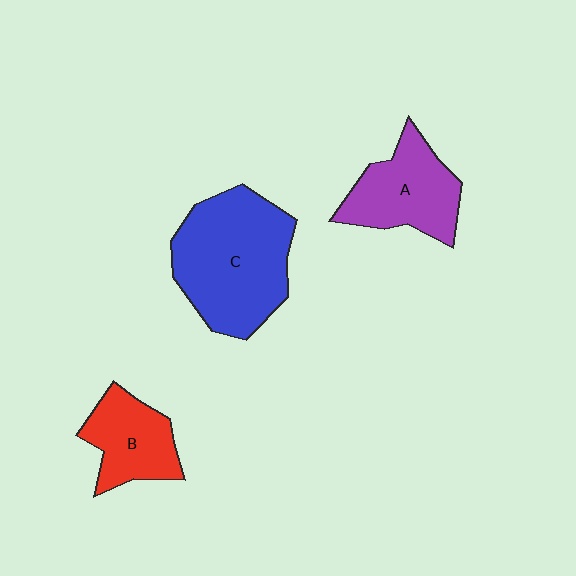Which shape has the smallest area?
Shape B (red).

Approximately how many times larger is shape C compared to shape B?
Approximately 2.0 times.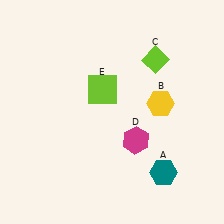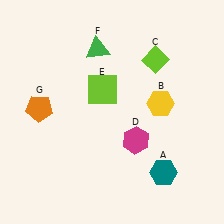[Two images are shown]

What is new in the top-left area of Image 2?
A green triangle (F) was added in the top-left area of Image 2.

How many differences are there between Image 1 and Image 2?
There are 2 differences between the two images.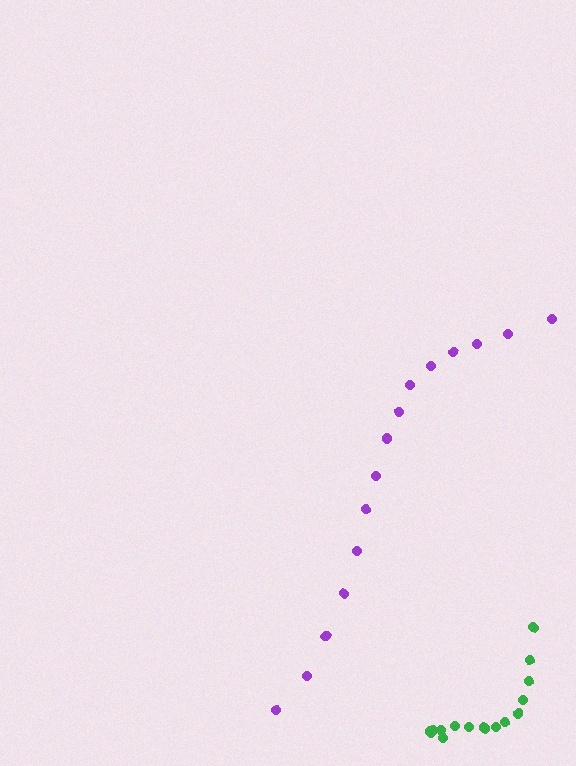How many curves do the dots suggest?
There are 2 distinct paths.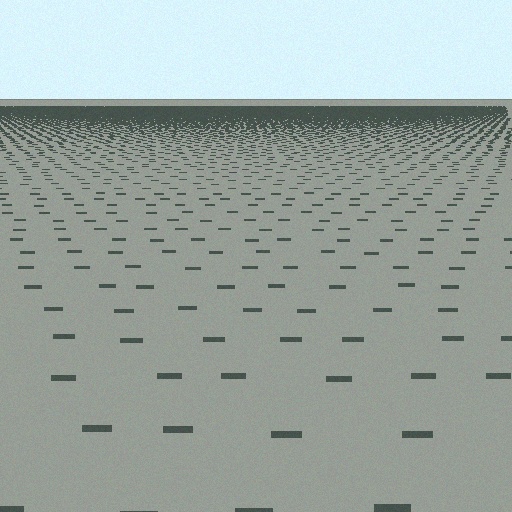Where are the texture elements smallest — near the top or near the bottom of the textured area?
Near the top.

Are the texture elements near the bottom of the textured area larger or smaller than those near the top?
Larger. Near the bottom, elements are closer to the viewer and appear at a bigger on-screen size.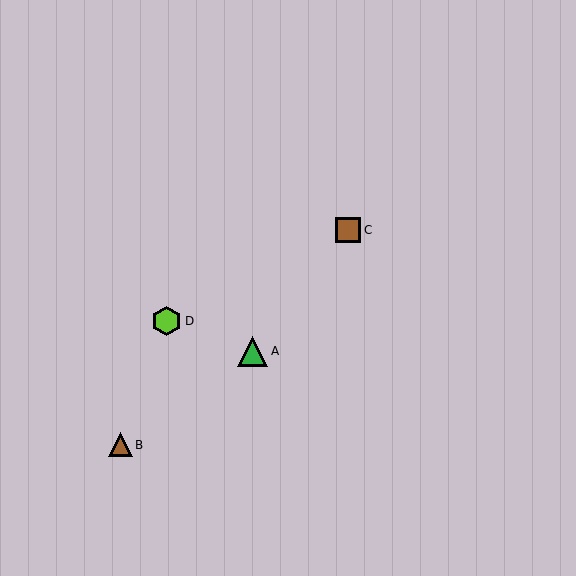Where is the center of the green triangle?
The center of the green triangle is at (253, 351).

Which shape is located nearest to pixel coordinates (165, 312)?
The lime hexagon (labeled D) at (167, 321) is nearest to that location.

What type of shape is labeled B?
Shape B is a brown triangle.